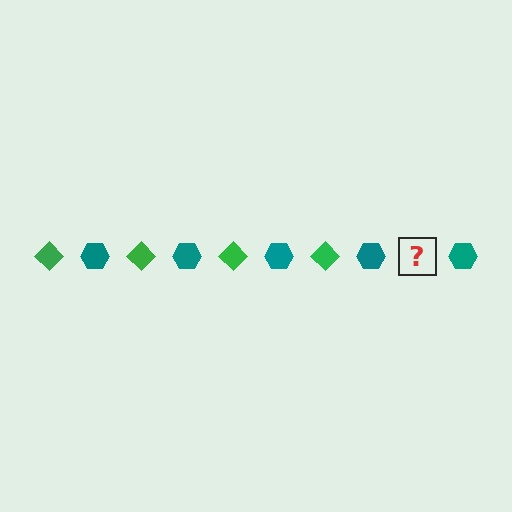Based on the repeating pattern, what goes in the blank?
The blank should be a green diamond.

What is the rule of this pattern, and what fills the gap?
The rule is that the pattern alternates between green diamond and teal hexagon. The gap should be filled with a green diamond.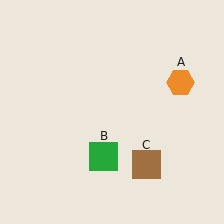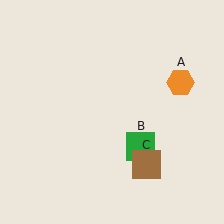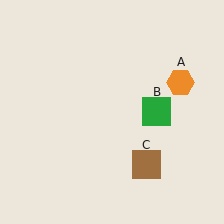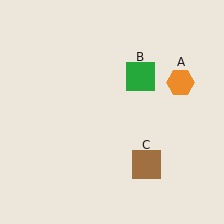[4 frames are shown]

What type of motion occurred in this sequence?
The green square (object B) rotated counterclockwise around the center of the scene.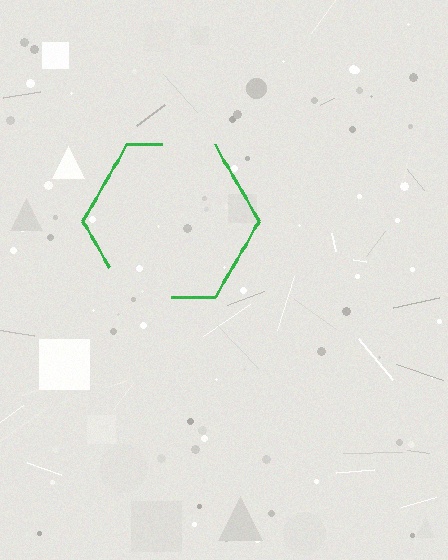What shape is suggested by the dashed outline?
The dashed outline suggests a hexagon.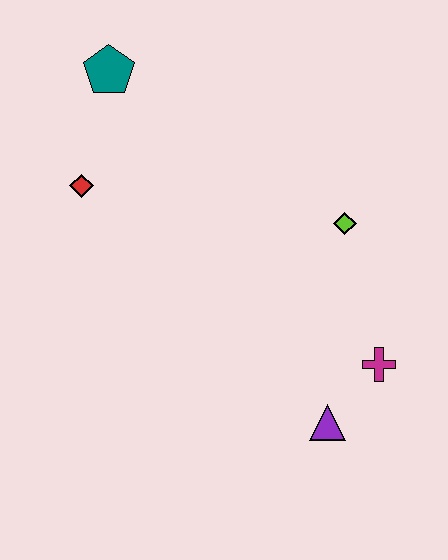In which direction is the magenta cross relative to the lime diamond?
The magenta cross is below the lime diamond.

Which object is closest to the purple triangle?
The magenta cross is closest to the purple triangle.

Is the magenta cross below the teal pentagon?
Yes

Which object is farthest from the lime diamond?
The teal pentagon is farthest from the lime diamond.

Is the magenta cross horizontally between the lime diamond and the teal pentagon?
No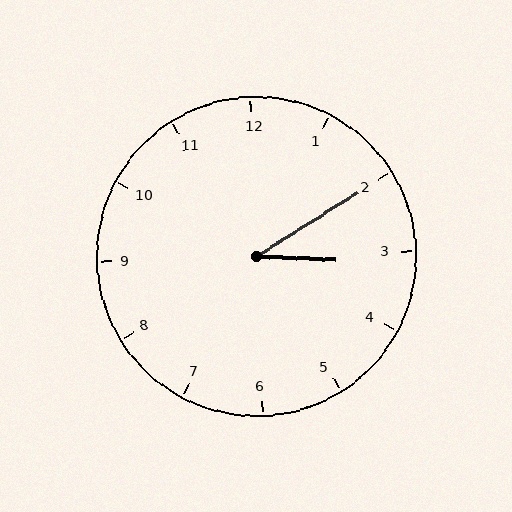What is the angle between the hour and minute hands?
Approximately 35 degrees.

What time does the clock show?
3:10.